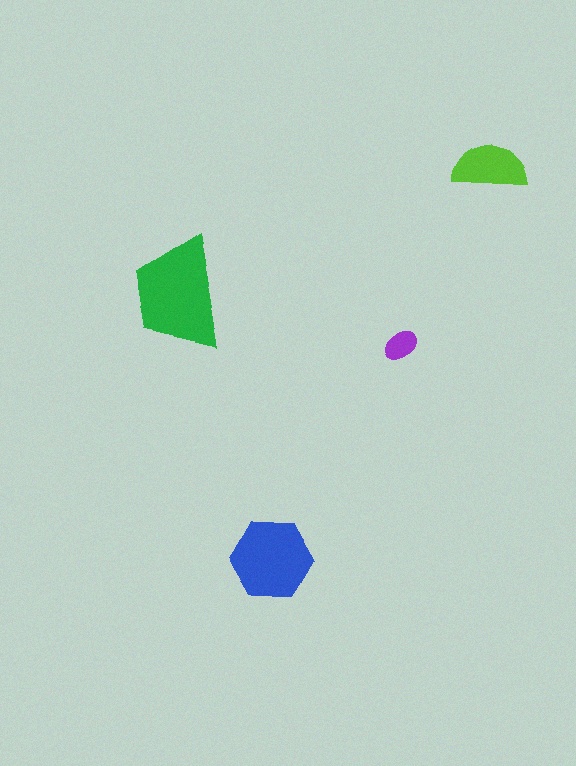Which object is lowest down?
The blue hexagon is bottommost.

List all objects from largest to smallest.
The green trapezoid, the blue hexagon, the lime semicircle, the purple ellipse.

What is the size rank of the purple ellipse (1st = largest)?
4th.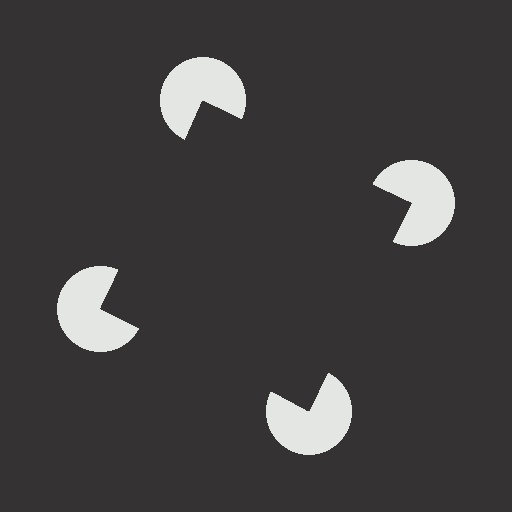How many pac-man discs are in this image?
There are 4 — one at each vertex of the illusory square.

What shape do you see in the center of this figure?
An illusory square — its edges are inferred from the aligned wedge cuts in the pac-man discs, not physically drawn.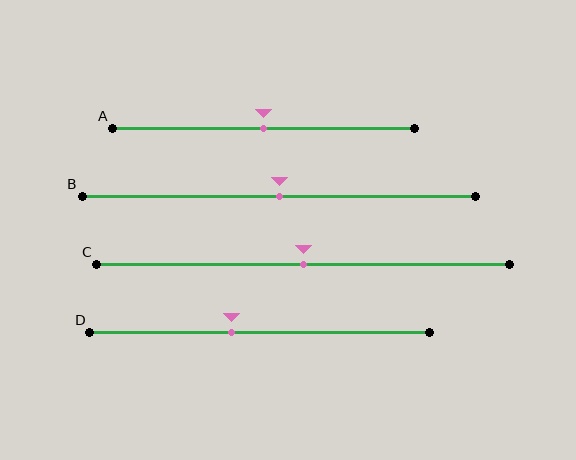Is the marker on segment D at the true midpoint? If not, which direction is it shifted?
No, the marker on segment D is shifted to the left by about 8% of the segment length.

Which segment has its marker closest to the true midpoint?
Segment A has its marker closest to the true midpoint.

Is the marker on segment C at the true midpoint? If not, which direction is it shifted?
Yes, the marker on segment C is at the true midpoint.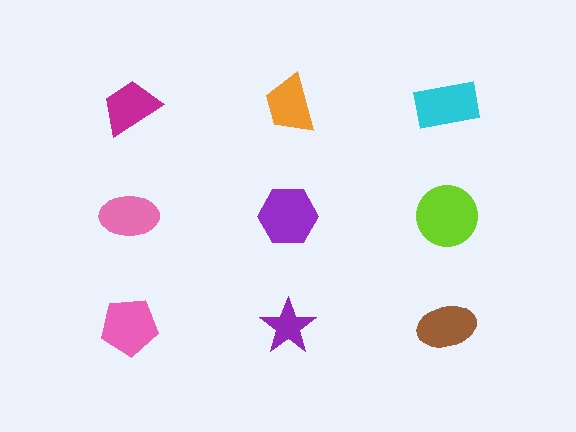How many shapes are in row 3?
3 shapes.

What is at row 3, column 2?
A purple star.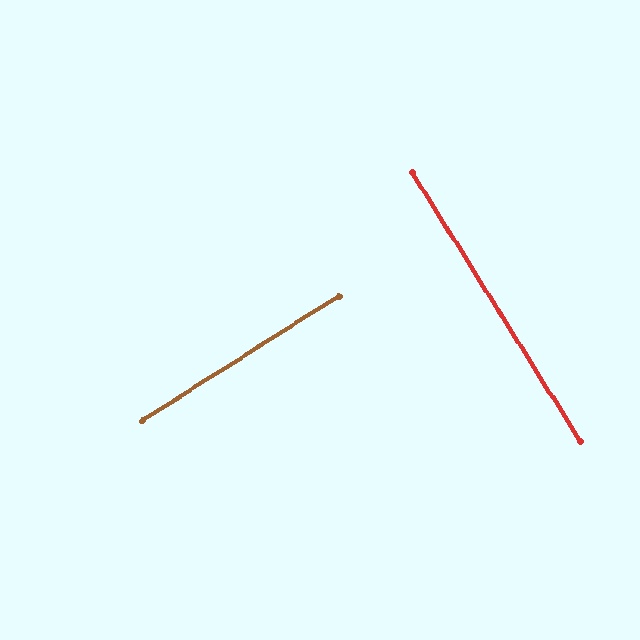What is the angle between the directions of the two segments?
Approximately 90 degrees.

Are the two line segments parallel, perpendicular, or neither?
Perpendicular — they meet at approximately 90°.